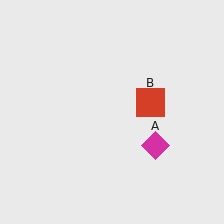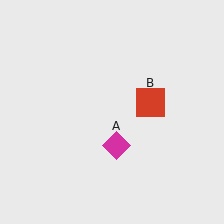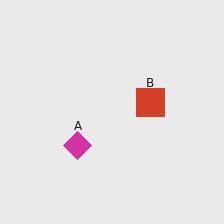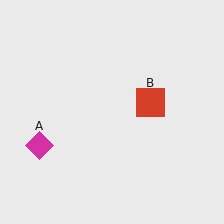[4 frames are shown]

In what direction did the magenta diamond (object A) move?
The magenta diamond (object A) moved left.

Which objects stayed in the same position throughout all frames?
Red square (object B) remained stationary.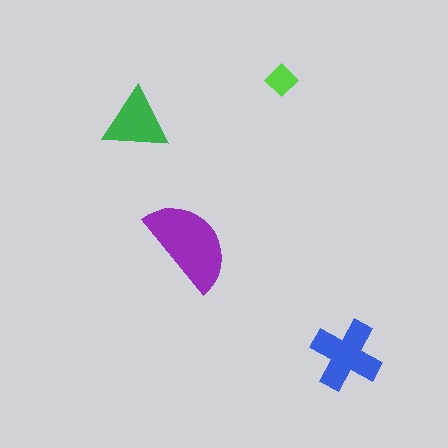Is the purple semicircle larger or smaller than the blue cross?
Larger.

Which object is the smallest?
The lime diamond.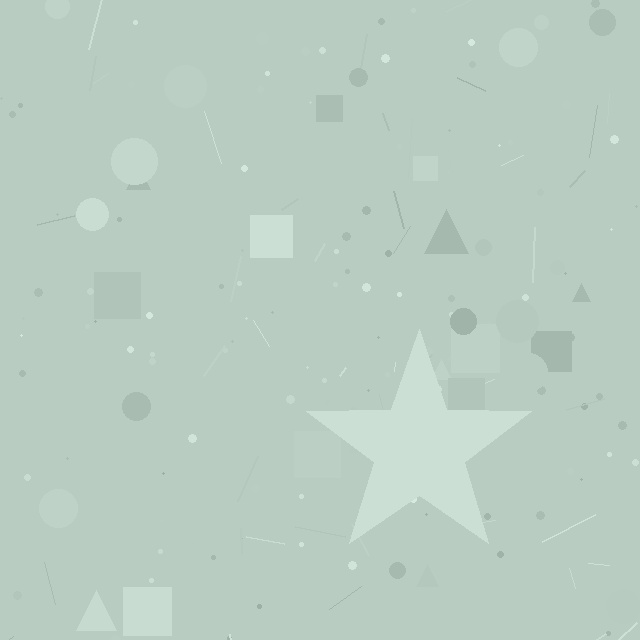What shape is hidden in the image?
A star is hidden in the image.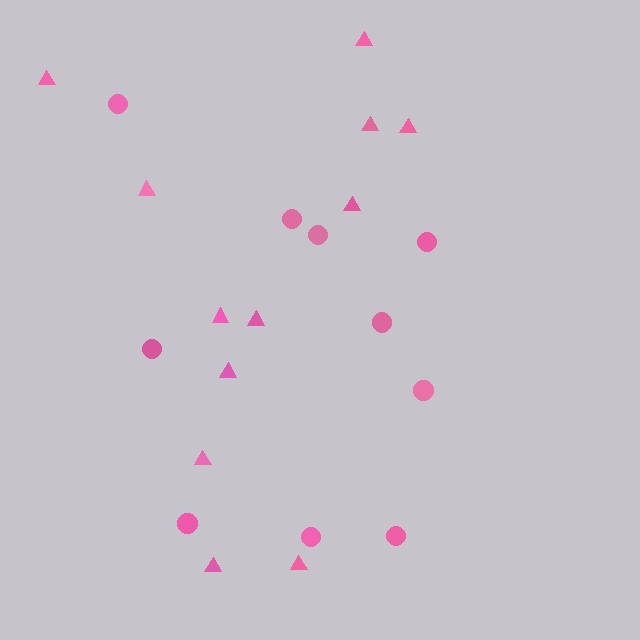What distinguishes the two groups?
There are 2 groups: one group of triangles (12) and one group of circles (10).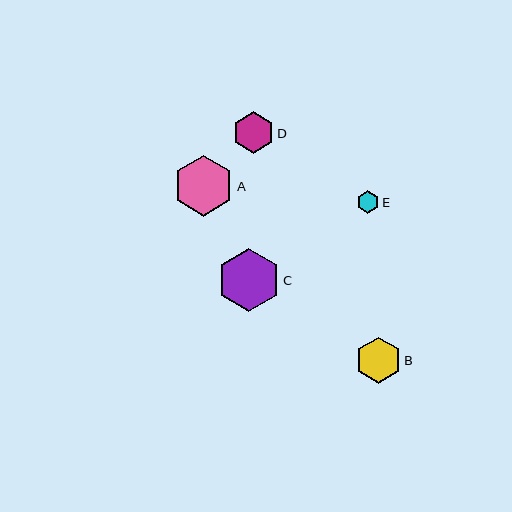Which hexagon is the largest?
Hexagon C is the largest with a size of approximately 63 pixels.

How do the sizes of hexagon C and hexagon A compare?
Hexagon C and hexagon A are approximately the same size.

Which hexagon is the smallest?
Hexagon E is the smallest with a size of approximately 22 pixels.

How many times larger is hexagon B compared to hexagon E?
Hexagon B is approximately 2.1 times the size of hexagon E.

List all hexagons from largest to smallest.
From largest to smallest: C, A, B, D, E.